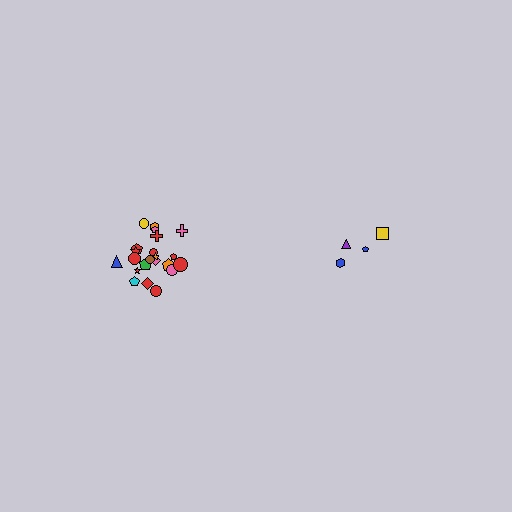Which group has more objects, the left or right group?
The left group.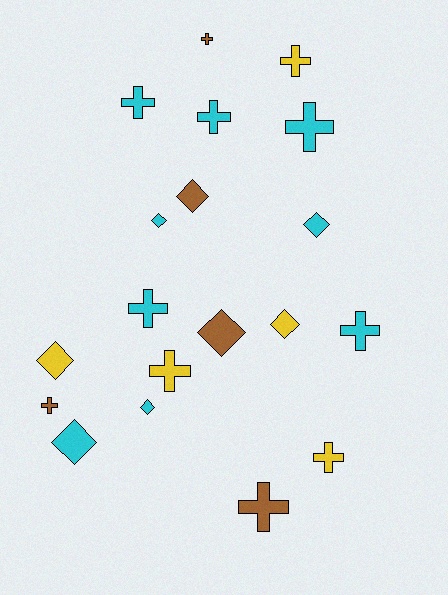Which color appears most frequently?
Cyan, with 9 objects.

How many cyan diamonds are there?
There are 4 cyan diamonds.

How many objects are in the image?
There are 19 objects.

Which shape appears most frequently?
Cross, with 11 objects.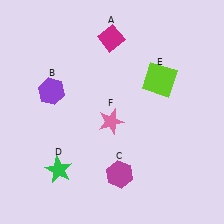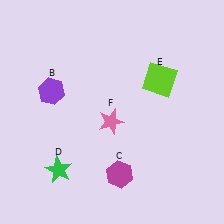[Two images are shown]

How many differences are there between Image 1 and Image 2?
There is 1 difference between the two images.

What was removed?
The magenta diamond (A) was removed in Image 2.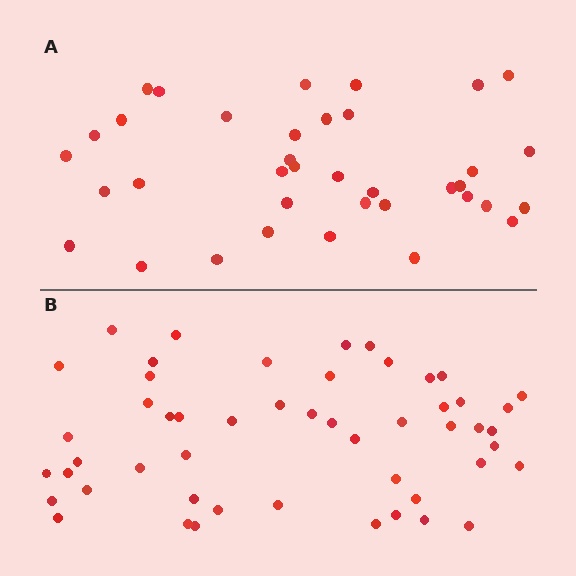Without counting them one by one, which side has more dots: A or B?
Region B (the bottom region) has more dots.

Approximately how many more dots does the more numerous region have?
Region B has approximately 15 more dots than region A.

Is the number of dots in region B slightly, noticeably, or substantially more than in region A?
Region B has noticeably more, but not dramatically so. The ratio is roughly 1.4 to 1.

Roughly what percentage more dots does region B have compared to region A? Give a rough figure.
About 40% more.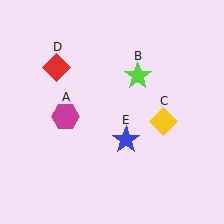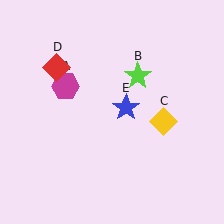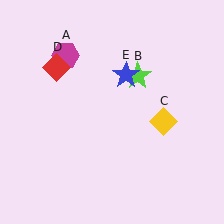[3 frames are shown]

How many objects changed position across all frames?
2 objects changed position: magenta hexagon (object A), blue star (object E).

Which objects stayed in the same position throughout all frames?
Lime star (object B) and yellow diamond (object C) and red diamond (object D) remained stationary.